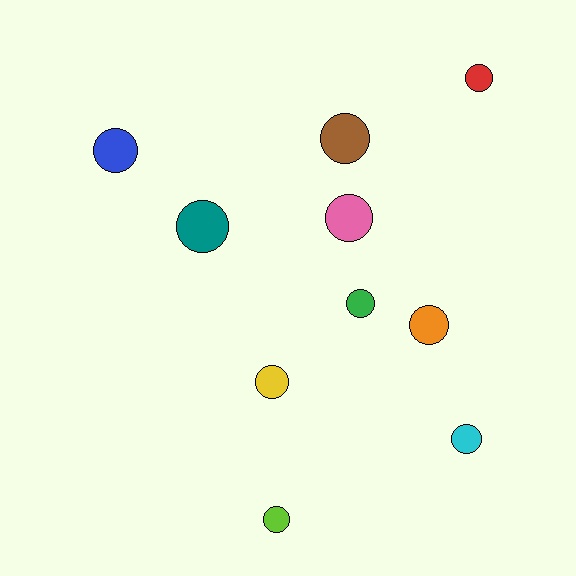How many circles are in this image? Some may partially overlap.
There are 10 circles.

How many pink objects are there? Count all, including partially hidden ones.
There is 1 pink object.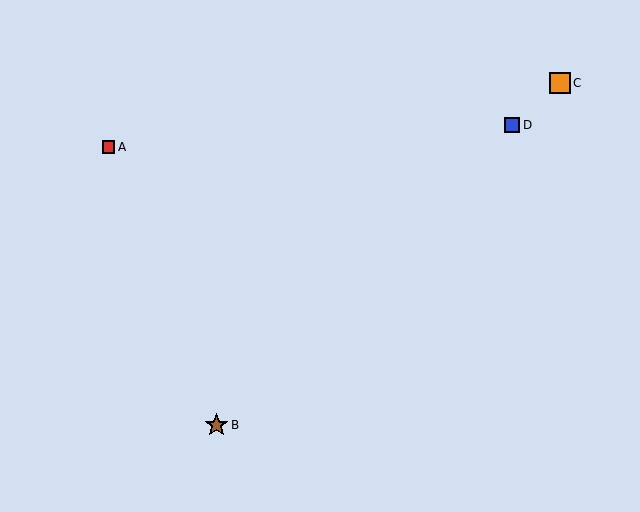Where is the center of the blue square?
The center of the blue square is at (512, 125).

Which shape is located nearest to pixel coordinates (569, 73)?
The orange square (labeled C) at (560, 83) is nearest to that location.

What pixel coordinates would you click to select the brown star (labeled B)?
Click at (217, 425) to select the brown star B.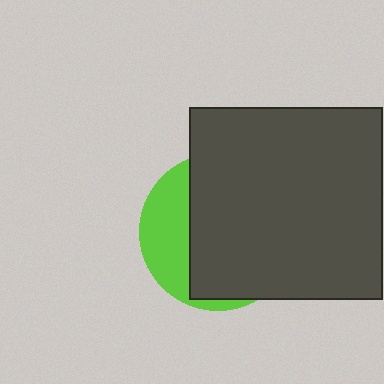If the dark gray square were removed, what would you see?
You would see the complete lime circle.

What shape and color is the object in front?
The object in front is a dark gray square.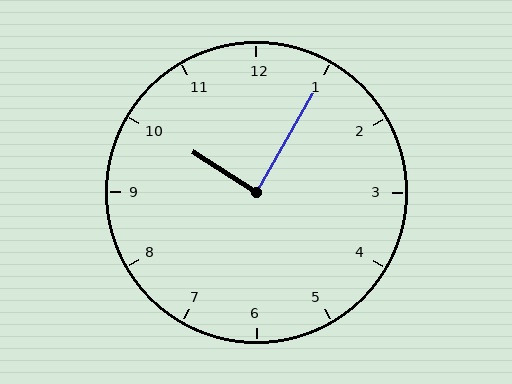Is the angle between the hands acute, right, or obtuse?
It is right.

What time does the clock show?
10:05.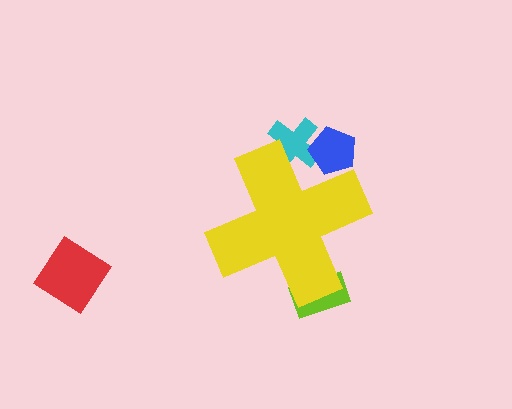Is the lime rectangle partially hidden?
Yes, the lime rectangle is partially hidden behind the yellow cross.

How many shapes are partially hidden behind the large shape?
3 shapes are partially hidden.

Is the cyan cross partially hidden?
Yes, the cyan cross is partially hidden behind the yellow cross.